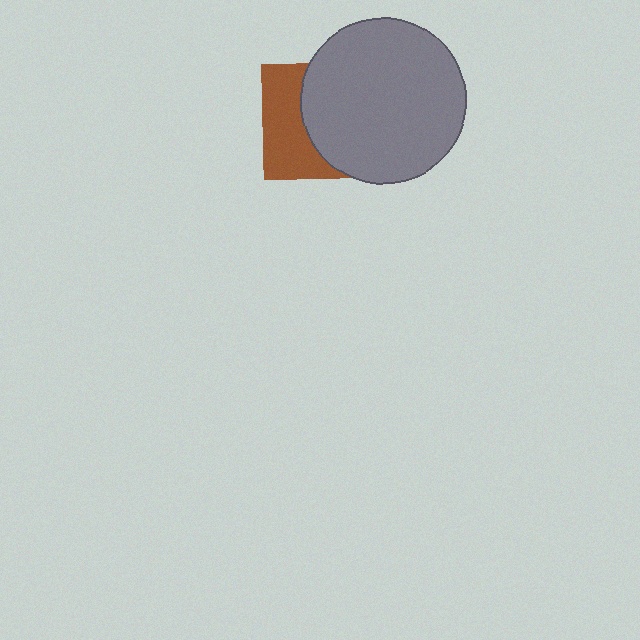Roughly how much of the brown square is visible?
A small part of it is visible (roughly 41%).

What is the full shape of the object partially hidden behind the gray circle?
The partially hidden object is a brown square.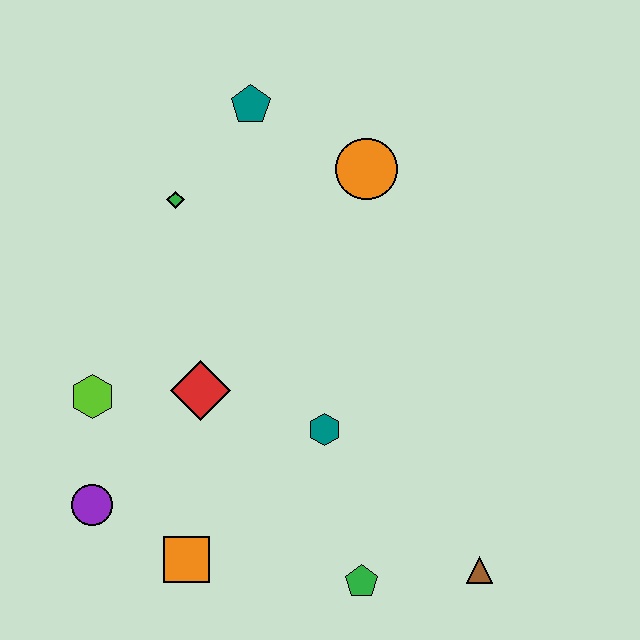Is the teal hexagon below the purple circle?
No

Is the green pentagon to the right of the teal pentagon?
Yes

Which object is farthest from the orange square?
The teal pentagon is farthest from the orange square.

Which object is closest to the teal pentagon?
The green diamond is closest to the teal pentagon.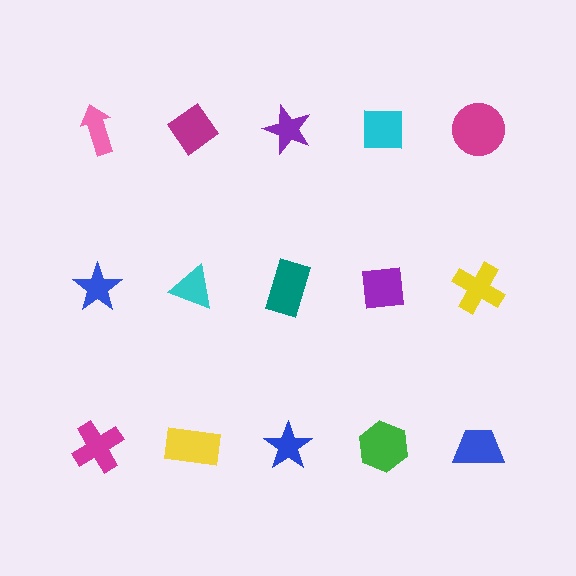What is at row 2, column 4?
A purple square.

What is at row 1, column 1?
A pink arrow.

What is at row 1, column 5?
A magenta circle.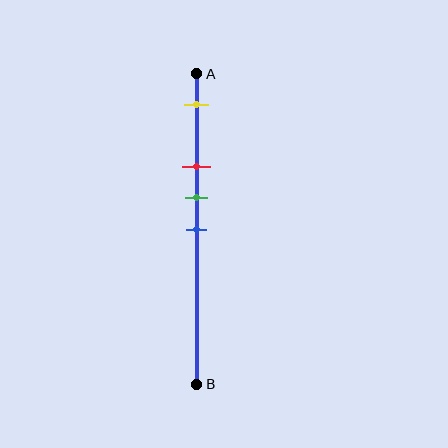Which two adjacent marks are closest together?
The green and blue marks are the closest adjacent pair.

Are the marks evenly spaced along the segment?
No, the marks are not evenly spaced.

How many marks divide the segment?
There are 4 marks dividing the segment.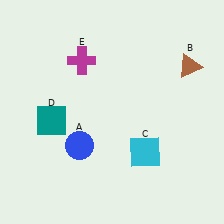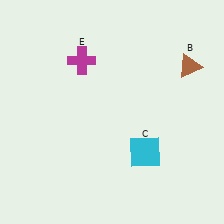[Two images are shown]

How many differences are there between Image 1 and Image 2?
There are 2 differences between the two images.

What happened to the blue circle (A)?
The blue circle (A) was removed in Image 2. It was in the bottom-left area of Image 1.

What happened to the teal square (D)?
The teal square (D) was removed in Image 2. It was in the bottom-left area of Image 1.